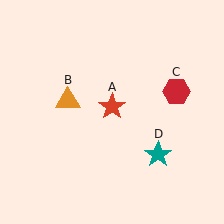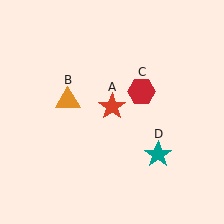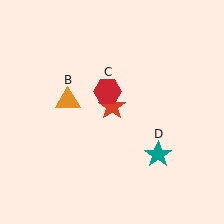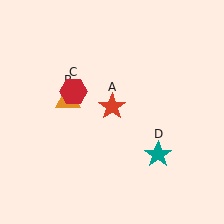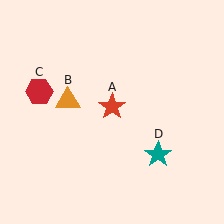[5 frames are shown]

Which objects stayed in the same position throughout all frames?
Red star (object A) and orange triangle (object B) and teal star (object D) remained stationary.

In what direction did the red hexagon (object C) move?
The red hexagon (object C) moved left.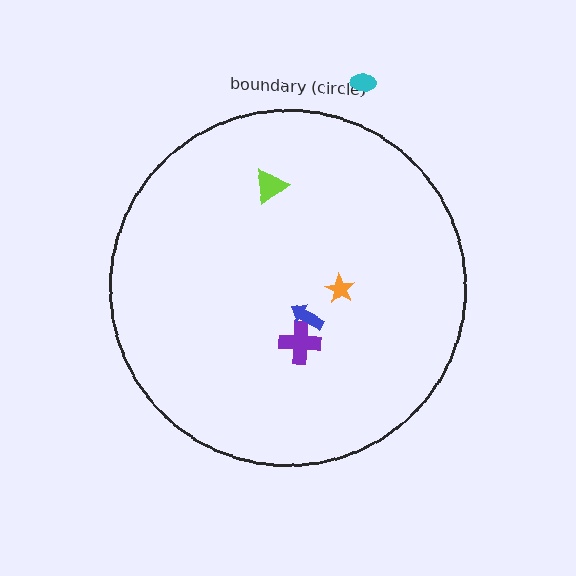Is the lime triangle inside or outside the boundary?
Inside.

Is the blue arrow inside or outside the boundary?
Inside.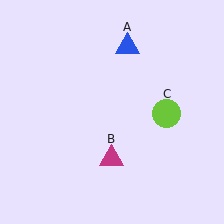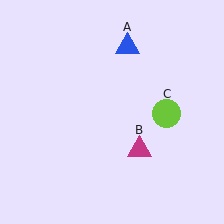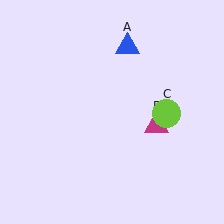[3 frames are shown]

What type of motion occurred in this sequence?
The magenta triangle (object B) rotated counterclockwise around the center of the scene.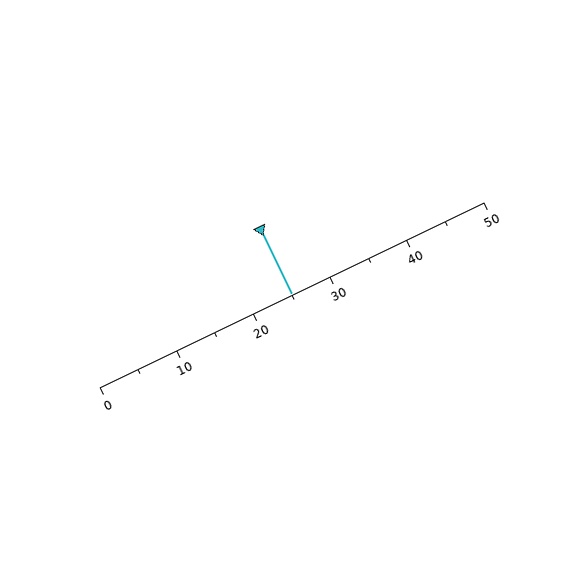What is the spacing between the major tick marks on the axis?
The major ticks are spaced 10 apart.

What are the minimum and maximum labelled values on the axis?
The axis runs from 0 to 50.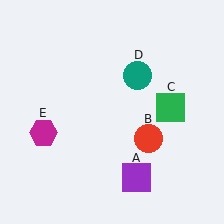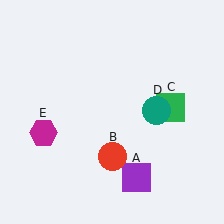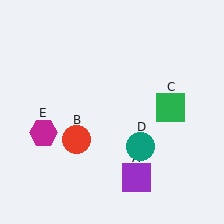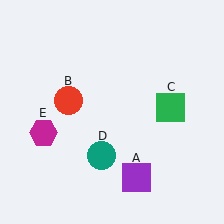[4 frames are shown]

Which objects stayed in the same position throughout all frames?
Purple square (object A) and green square (object C) and magenta hexagon (object E) remained stationary.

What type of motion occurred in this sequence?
The red circle (object B), teal circle (object D) rotated clockwise around the center of the scene.